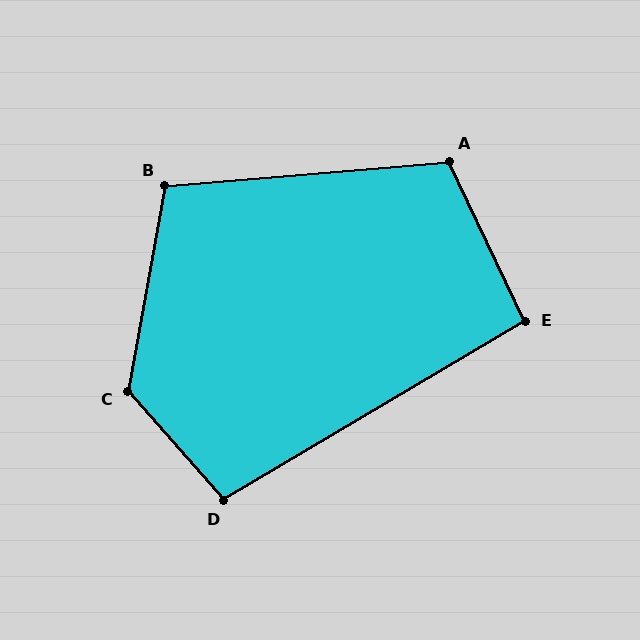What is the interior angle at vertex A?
Approximately 110 degrees (obtuse).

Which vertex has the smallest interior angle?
E, at approximately 96 degrees.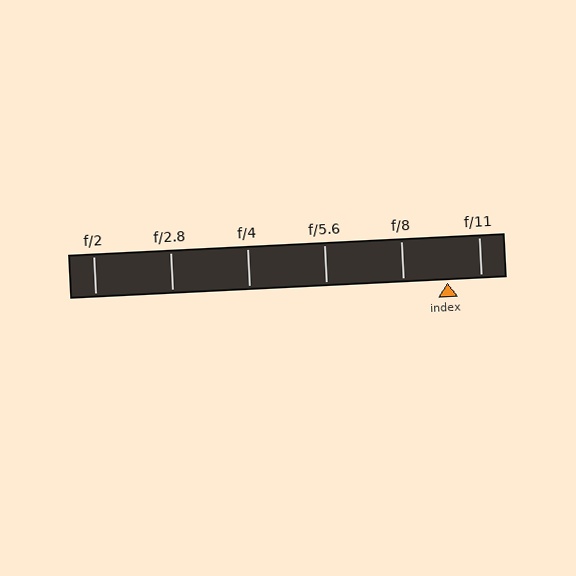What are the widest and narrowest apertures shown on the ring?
The widest aperture shown is f/2 and the narrowest is f/11.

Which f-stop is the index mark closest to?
The index mark is closest to f/11.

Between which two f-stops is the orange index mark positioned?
The index mark is between f/8 and f/11.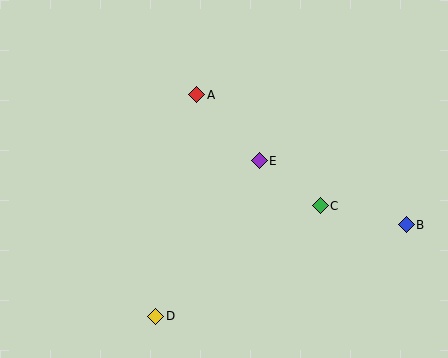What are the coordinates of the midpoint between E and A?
The midpoint between E and A is at (228, 128).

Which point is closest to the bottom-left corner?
Point D is closest to the bottom-left corner.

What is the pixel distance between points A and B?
The distance between A and B is 246 pixels.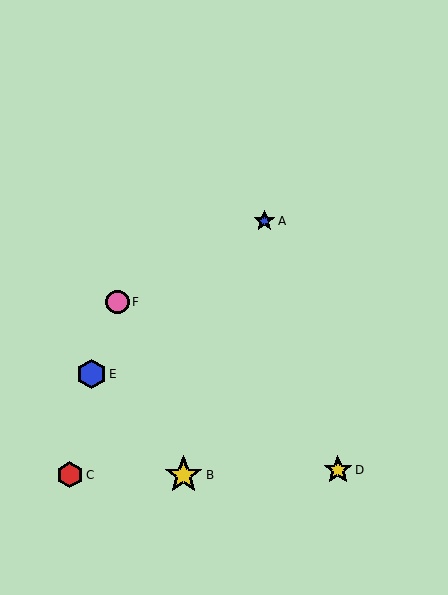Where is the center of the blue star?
The center of the blue star is at (264, 221).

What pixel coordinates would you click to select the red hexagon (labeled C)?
Click at (70, 475) to select the red hexagon C.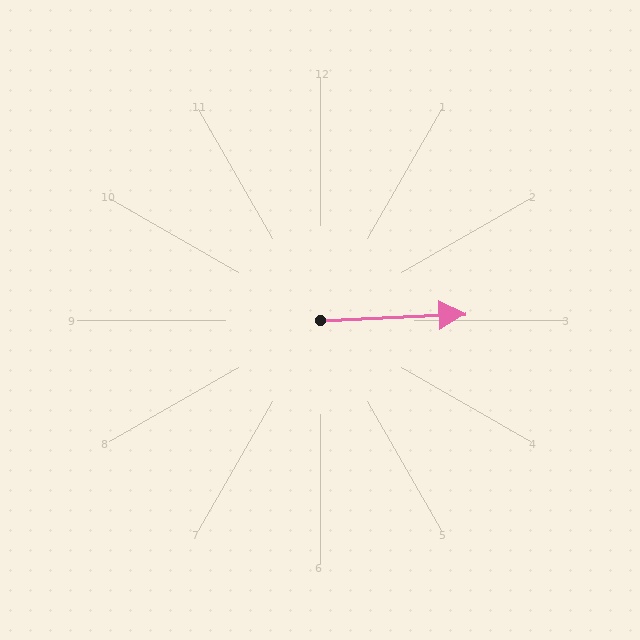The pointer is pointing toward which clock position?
Roughly 3 o'clock.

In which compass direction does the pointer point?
East.